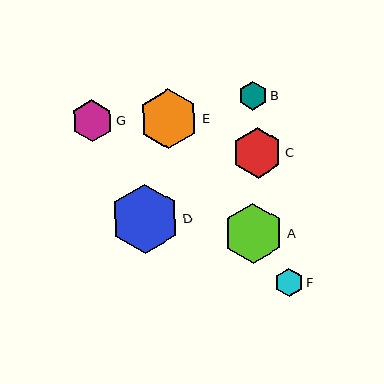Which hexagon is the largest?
Hexagon D is the largest with a size of approximately 69 pixels.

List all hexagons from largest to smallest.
From largest to smallest: D, A, E, C, G, B, F.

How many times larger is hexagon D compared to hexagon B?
Hexagon D is approximately 2.4 times the size of hexagon B.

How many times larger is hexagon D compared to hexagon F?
Hexagon D is approximately 2.4 times the size of hexagon F.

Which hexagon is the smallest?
Hexagon F is the smallest with a size of approximately 28 pixels.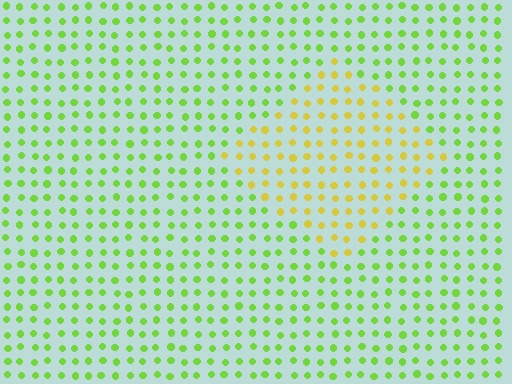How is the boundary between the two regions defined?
The boundary is defined purely by a slight shift in hue (about 44 degrees). Spacing, size, and orientation are identical on both sides.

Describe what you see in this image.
The image is filled with small lime elements in a uniform arrangement. A diamond-shaped region is visible where the elements are tinted to a slightly different hue, forming a subtle color boundary.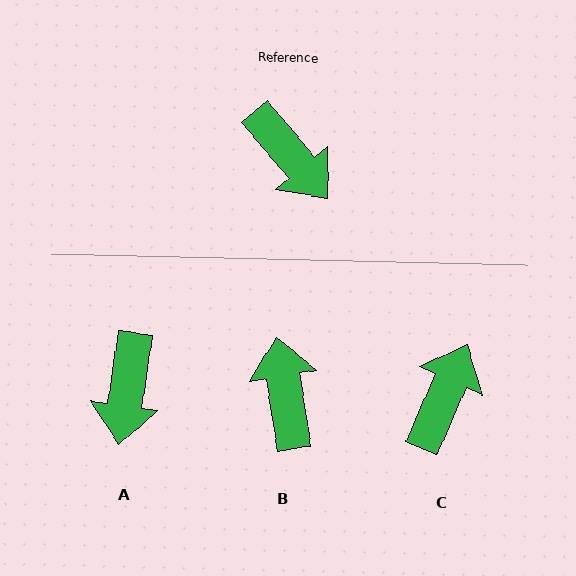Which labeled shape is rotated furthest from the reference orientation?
B, about 149 degrees away.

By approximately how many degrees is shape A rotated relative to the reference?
Approximately 49 degrees clockwise.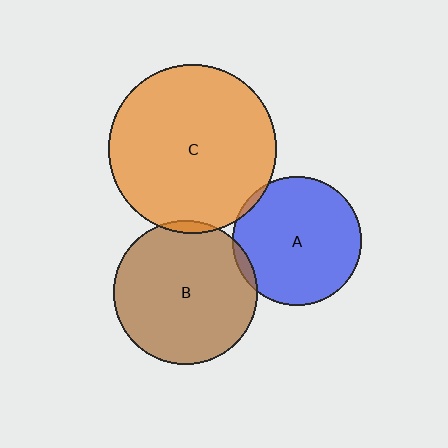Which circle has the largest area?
Circle C (orange).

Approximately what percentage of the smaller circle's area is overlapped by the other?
Approximately 5%.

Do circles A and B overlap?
Yes.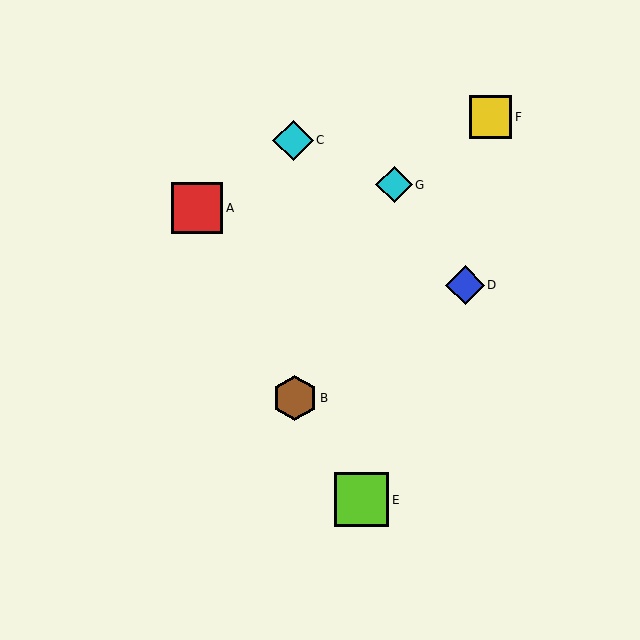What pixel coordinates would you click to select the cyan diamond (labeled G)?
Click at (394, 185) to select the cyan diamond G.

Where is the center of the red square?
The center of the red square is at (197, 208).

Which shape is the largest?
The lime square (labeled E) is the largest.